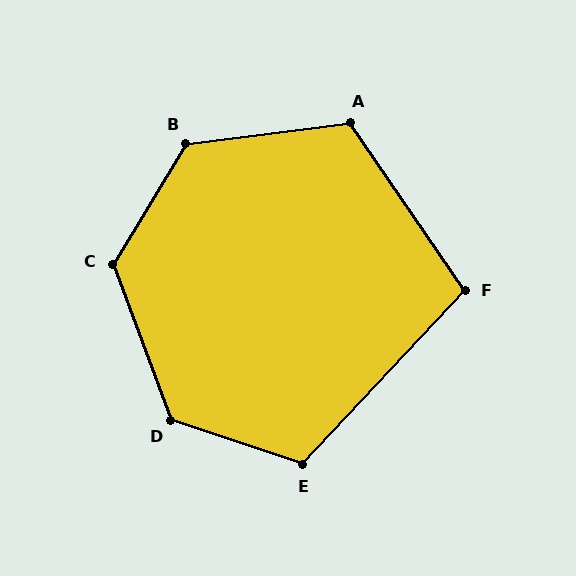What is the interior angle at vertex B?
Approximately 128 degrees (obtuse).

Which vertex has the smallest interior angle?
F, at approximately 103 degrees.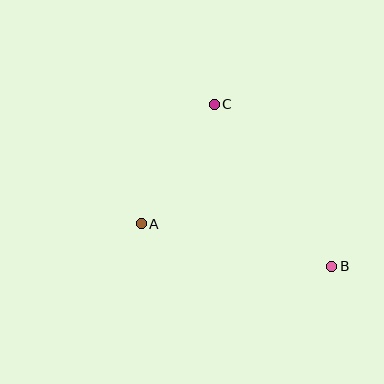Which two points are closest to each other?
Points A and C are closest to each other.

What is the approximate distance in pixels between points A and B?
The distance between A and B is approximately 195 pixels.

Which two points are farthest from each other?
Points B and C are farthest from each other.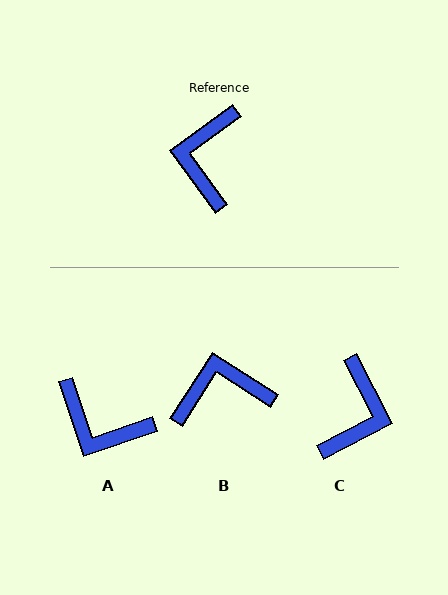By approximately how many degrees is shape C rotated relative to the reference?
Approximately 171 degrees counter-clockwise.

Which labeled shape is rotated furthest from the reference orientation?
C, about 171 degrees away.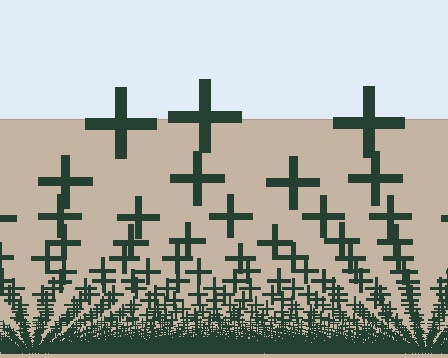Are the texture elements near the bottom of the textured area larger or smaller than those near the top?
Smaller. The gradient is inverted — elements near the bottom are smaller and denser.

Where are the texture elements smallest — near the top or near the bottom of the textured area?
Near the bottom.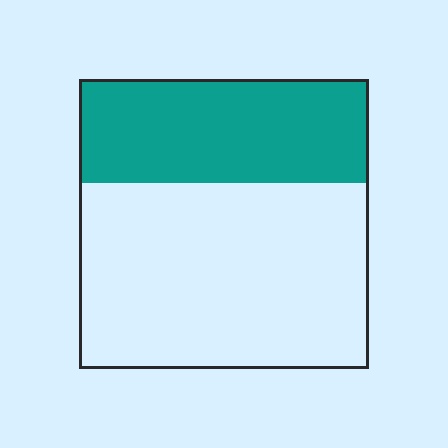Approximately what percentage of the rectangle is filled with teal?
Approximately 35%.